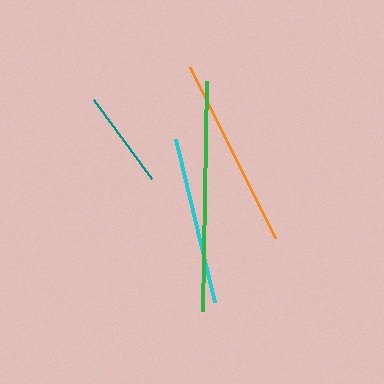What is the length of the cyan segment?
The cyan segment is approximately 167 pixels long.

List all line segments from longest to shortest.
From longest to shortest: green, orange, cyan, teal.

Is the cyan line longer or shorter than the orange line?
The orange line is longer than the cyan line.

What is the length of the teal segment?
The teal segment is approximately 97 pixels long.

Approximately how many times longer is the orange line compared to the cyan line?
The orange line is approximately 1.1 times the length of the cyan line.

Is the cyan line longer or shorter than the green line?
The green line is longer than the cyan line.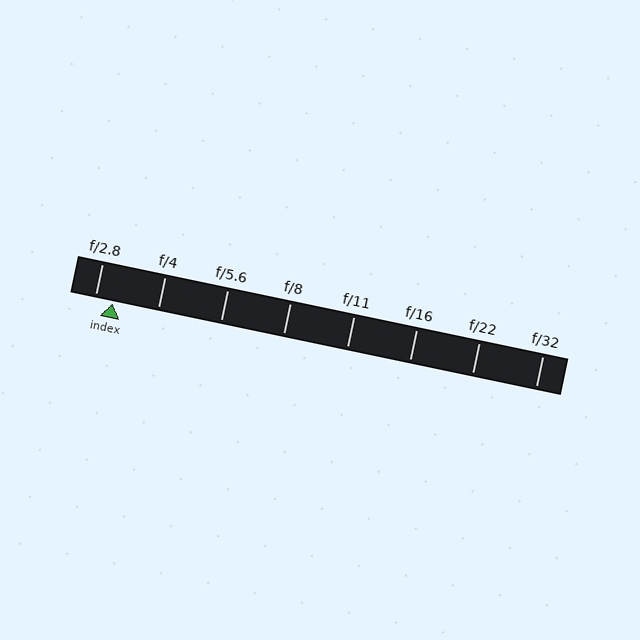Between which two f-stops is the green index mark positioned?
The index mark is between f/2.8 and f/4.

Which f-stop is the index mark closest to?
The index mark is closest to f/2.8.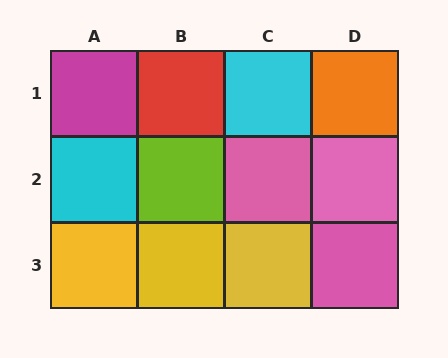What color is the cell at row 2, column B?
Lime.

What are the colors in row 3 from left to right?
Yellow, yellow, yellow, pink.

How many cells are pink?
3 cells are pink.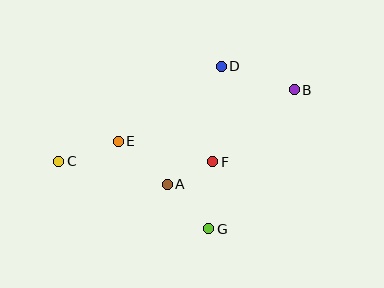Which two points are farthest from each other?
Points B and C are farthest from each other.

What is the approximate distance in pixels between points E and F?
The distance between E and F is approximately 97 pixels.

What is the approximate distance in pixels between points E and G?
The distance between E and G is approximately 126 pixels.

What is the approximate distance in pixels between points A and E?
The distance between A and E is approximately 65 pixels.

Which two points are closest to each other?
Points A and F are closest to each other.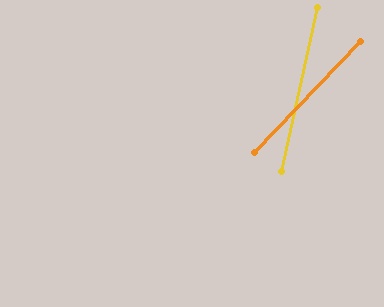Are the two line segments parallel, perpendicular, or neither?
Neither parallel nor perpendicular — they differ by about 31°.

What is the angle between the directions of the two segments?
Approximately 31 degrees.